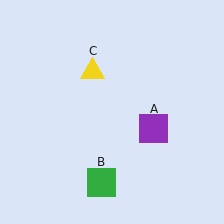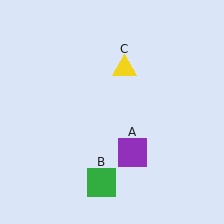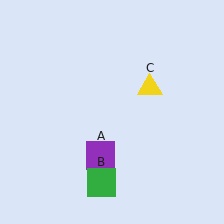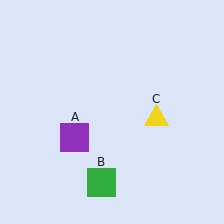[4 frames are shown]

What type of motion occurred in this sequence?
The purple square (object A), yellow triangle (object C) rotated clockwise around the center of the scene.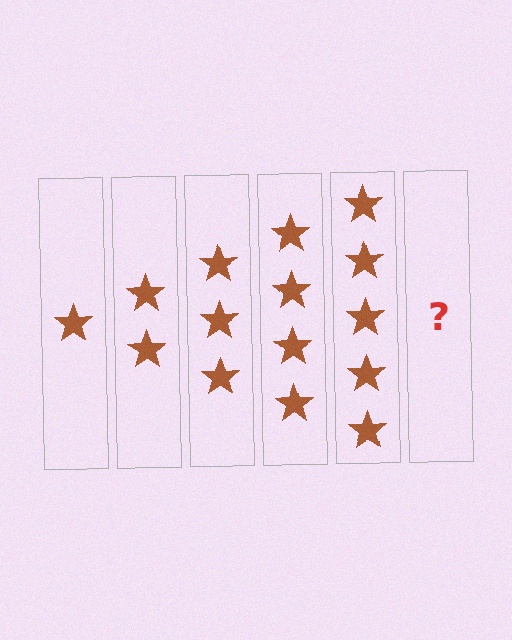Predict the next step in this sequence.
The next step is 6 stars.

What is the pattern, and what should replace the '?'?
The pattern is that each step adds one more star. The '?' should be 6 stars.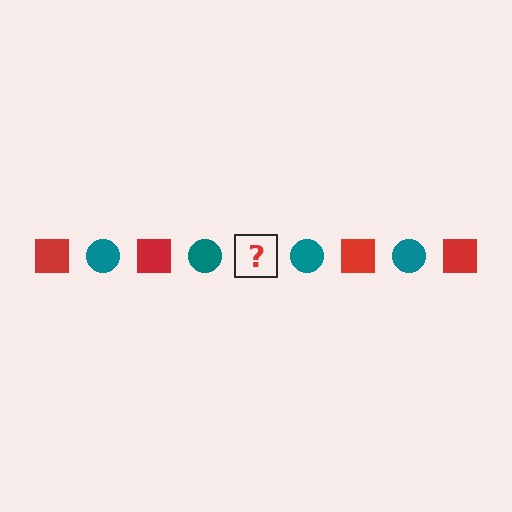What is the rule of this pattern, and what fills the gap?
The rule is that the pattern alternates between red square and teal circle. The gap should be filled with a red square.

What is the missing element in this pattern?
The missing element is a red square.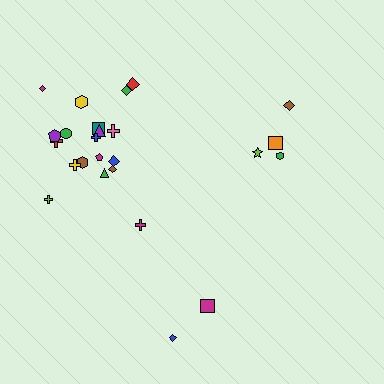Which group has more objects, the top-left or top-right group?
The top-left group.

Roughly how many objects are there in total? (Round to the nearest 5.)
Roughly 25 objects in total.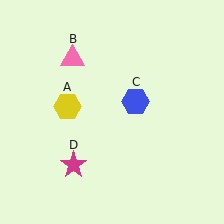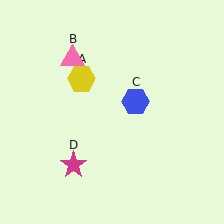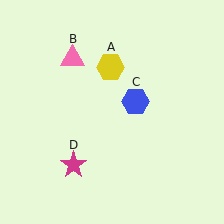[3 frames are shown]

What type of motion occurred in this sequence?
The yellow hexagon (object A) rotated clockwise around the center of the scene.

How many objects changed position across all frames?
1 object changed position: yellow hexagon (object A).